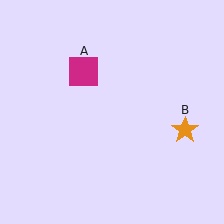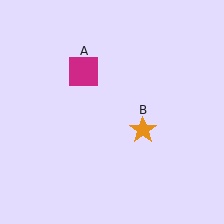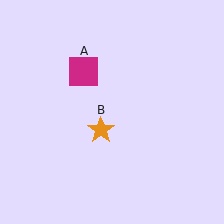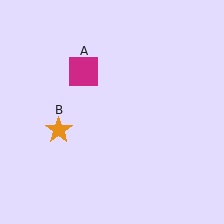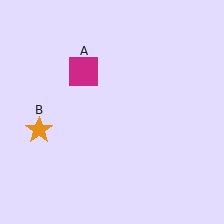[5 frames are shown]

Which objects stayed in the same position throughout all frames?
Magenta square (object A) remained stationary.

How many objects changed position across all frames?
1 object changed position: orange star (object B).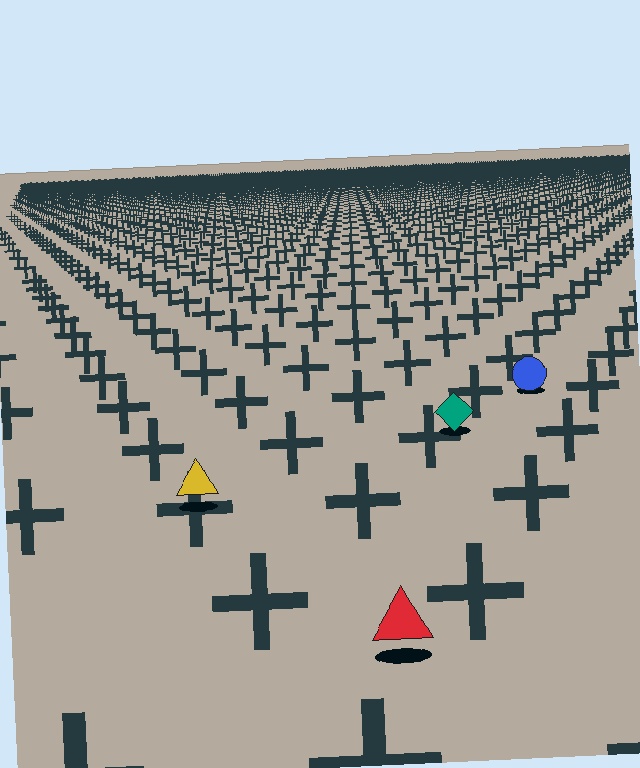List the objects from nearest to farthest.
From nearest to farthest: the red triangle, the yellow triangle, the teal diamond, the blue circle.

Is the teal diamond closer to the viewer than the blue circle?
Yes. The teal diamond is closer — you can tell from the texture gradient: the ground texture is coarser near it.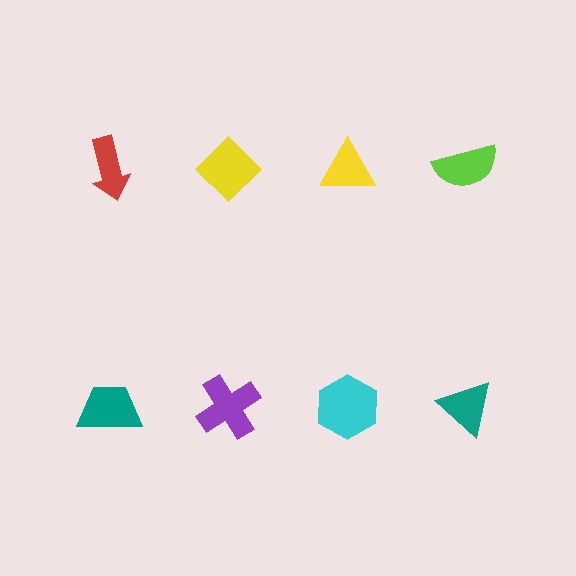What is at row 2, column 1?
A teal trapezoid.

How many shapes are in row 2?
4 shapes.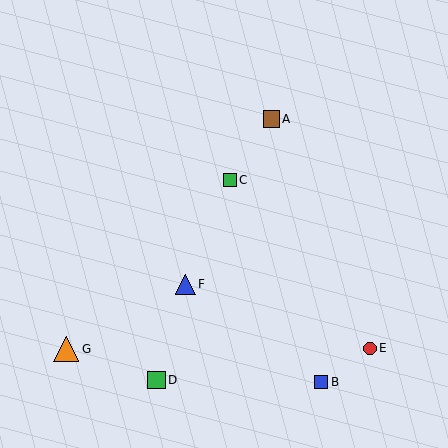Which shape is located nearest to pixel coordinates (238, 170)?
The green square (labeled C) at (230, 180) is nearest to that location.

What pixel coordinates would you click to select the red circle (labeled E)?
Click at (370, 348) to select the red circle E.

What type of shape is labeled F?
Shape F is a blue triangle.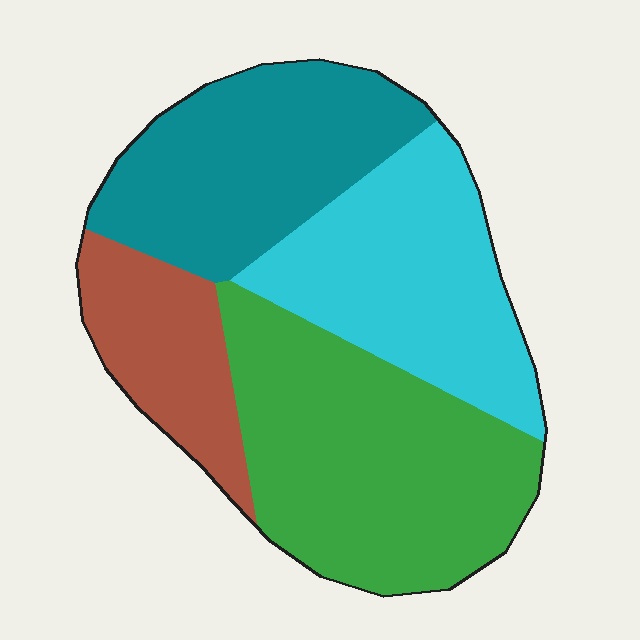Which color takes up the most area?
Green, at roughly 35%.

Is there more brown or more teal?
Teal.